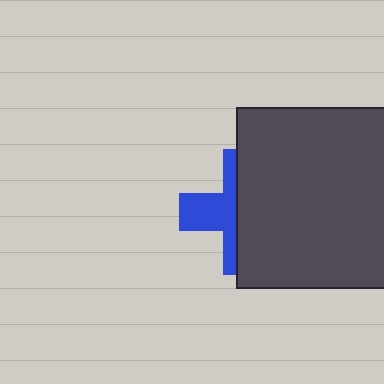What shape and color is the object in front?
The object in front is a dark gray square.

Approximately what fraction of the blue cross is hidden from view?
Roughly 61% of the blue cross is hidden behind the dark gray square.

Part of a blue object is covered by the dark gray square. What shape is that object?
It is a cross.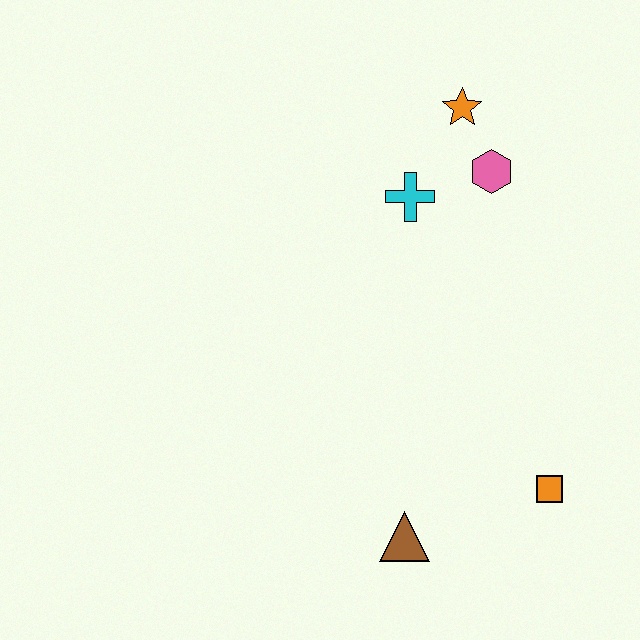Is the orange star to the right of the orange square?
No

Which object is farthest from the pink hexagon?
The brown triangle is farthest from the pink hexagon.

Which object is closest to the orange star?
The pink hexagon is closest to the orange star.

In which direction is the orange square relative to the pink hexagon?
The orange square is below the pink hexagon.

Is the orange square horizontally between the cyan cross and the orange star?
No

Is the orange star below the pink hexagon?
No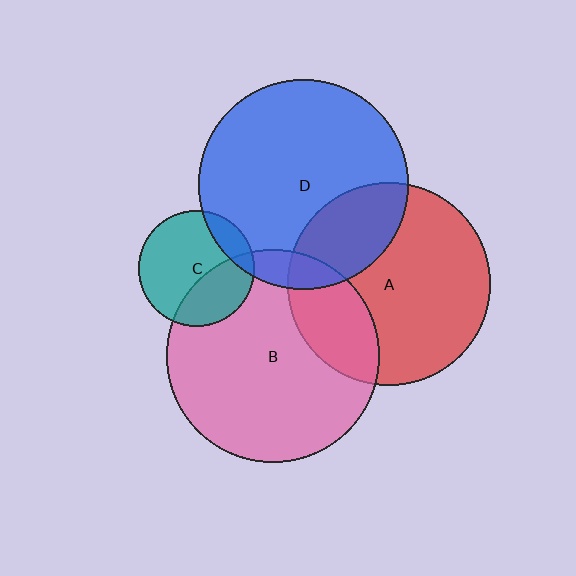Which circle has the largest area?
Circle B (pink).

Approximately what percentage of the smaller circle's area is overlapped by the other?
Approximately 15%.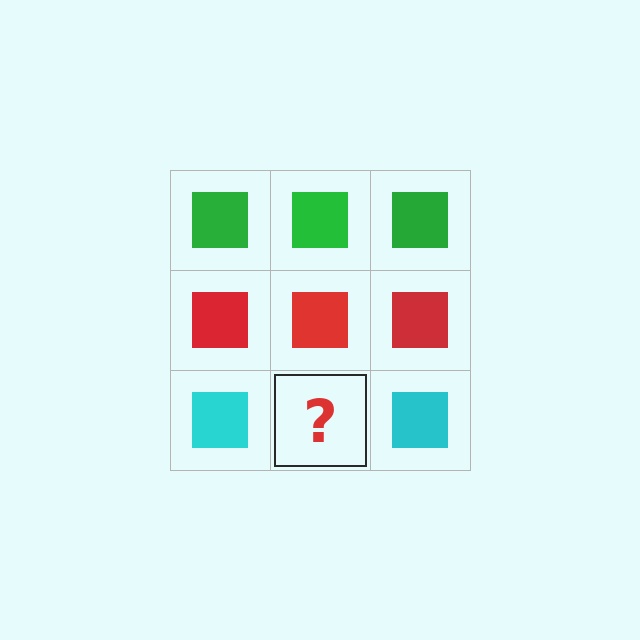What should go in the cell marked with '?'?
The missing cell should contain a cyan square.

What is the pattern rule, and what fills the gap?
The rule is that each row has a consistent color. The gap should be filled with a cyan square.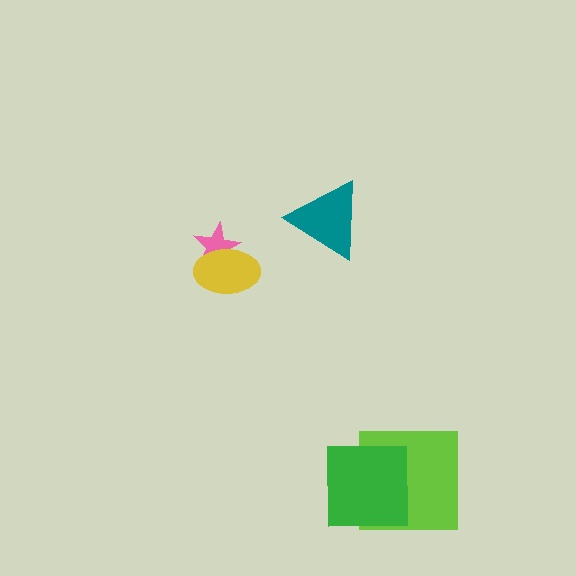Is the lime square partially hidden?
Yes, it is partially covered by another shape.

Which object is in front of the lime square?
The green square is in front of the lime square.